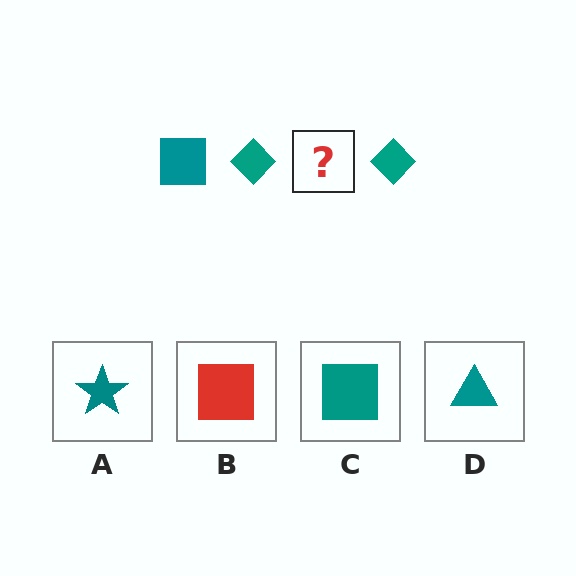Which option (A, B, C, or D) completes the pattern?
C.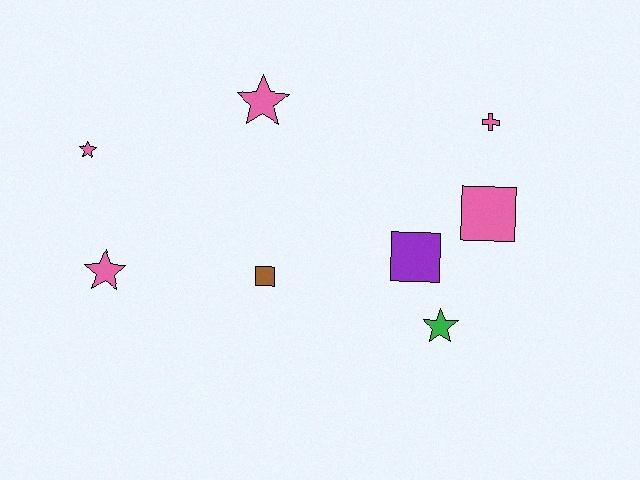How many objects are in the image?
There are 8 objects.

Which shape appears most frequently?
Star, with 4 objects.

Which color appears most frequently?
Pink, with 5 objects.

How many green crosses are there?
There are no green crosses.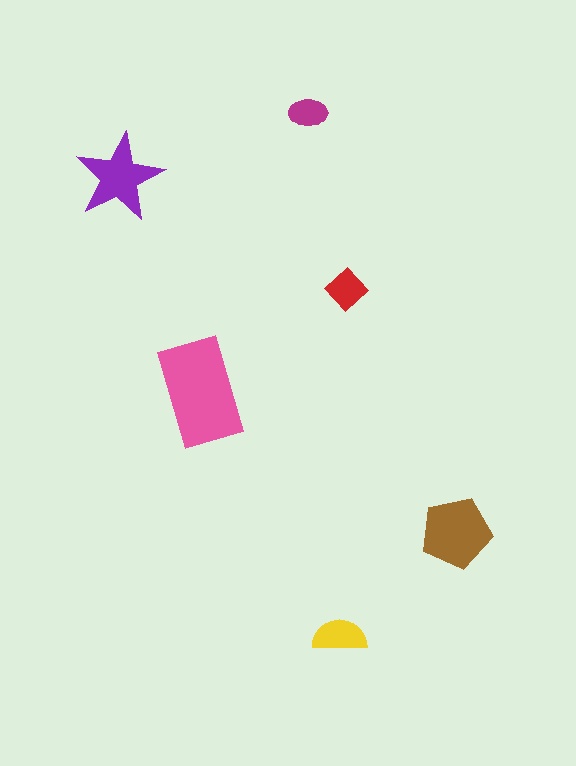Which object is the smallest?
The magenta ellipse.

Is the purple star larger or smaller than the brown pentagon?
Smaller.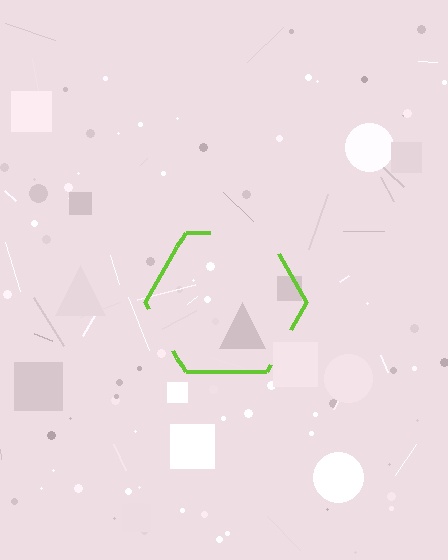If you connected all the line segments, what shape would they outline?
They would outline a hexagon.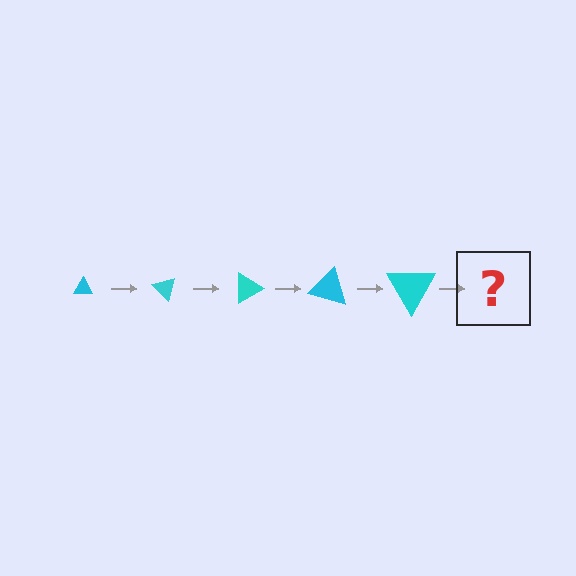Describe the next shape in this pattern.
It should be a triangle, larger than the previous one and rotated 225 degrees from the start.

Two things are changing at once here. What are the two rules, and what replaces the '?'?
The two rules are that the triangle grows larger each step and it rotates 45 degrees each step. The '?' should be a triangle, larger than the previous one and rotated 225 degrees from the start.